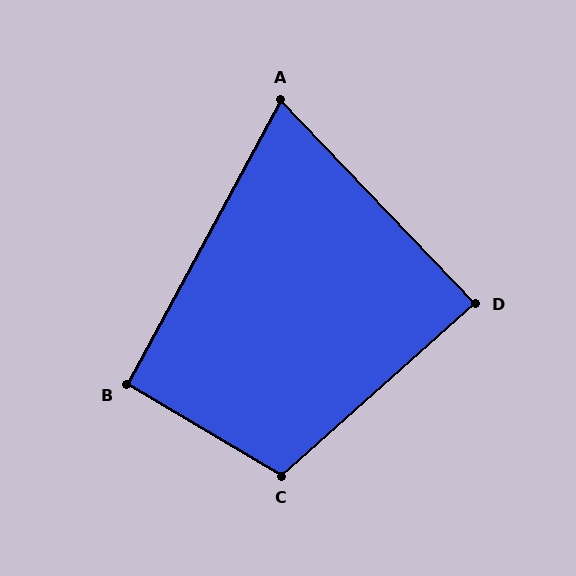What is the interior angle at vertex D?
Approximately 88 degrees (approximately right).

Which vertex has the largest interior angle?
C, at approximately 108 degrees.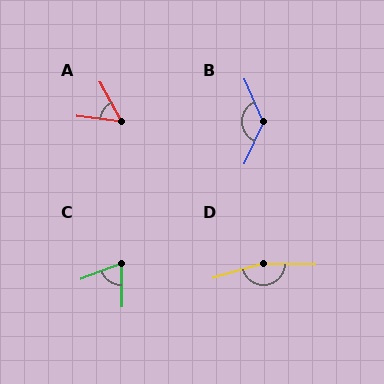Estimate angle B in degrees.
Approximately 132 degrees.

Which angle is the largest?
D, at approximately 162 degrees.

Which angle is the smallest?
A, at approximately 55 degrees.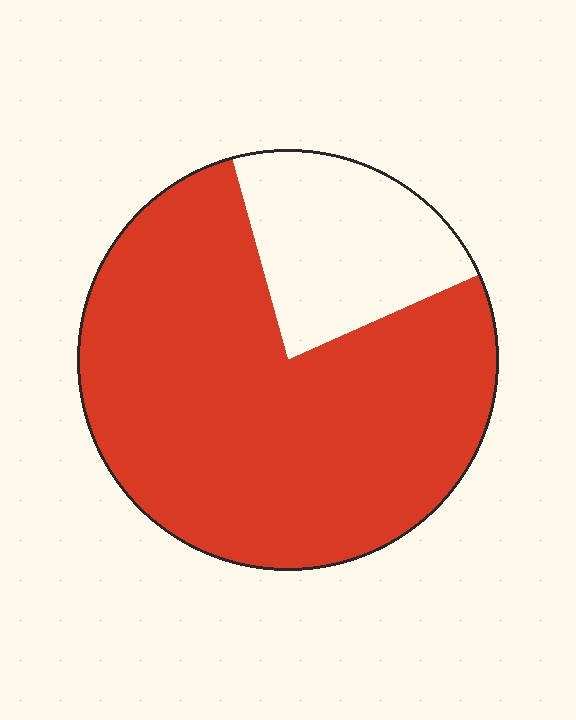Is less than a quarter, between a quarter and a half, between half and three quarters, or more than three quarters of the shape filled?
More than three quarters.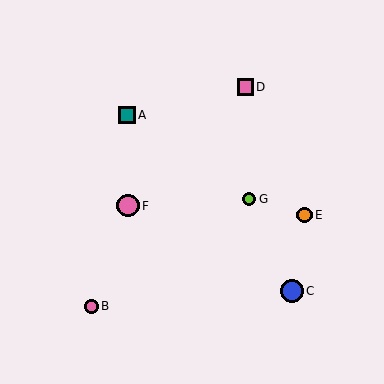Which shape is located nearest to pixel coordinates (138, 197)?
The pink circle (labeled F) at (128, 206) is nearest to that location.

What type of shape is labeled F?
Shape F is a pink circle.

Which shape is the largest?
The blue circle (labeled C) is the largest.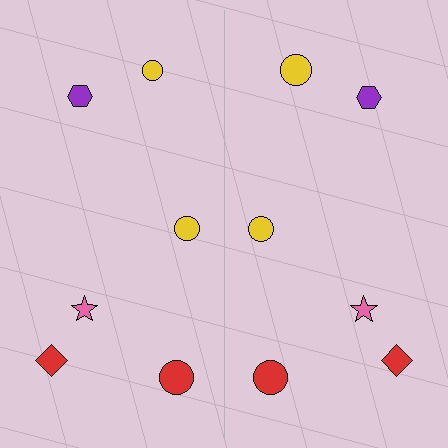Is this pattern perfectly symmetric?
No, the pattern is not perfectly symmetric. The yellow circle on the right side has a different size than its mirror counterpart.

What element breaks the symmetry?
The yellow circle on the right side has a different size than its mirror counterpart.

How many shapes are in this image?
There are 12 shapes in this image.